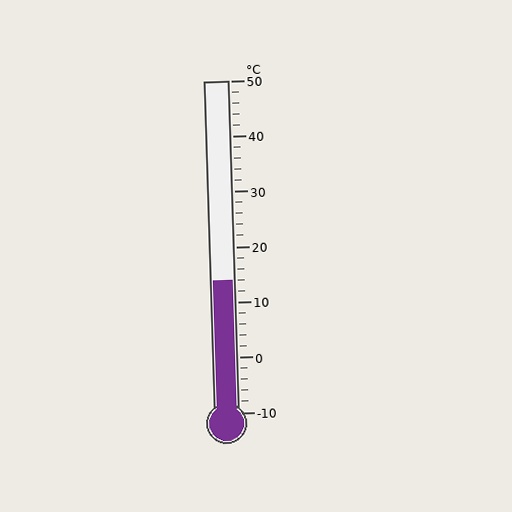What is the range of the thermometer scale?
The thermometer scale ranges from -10°C to 50°C.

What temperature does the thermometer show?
The thermometer shows approximately 14°C.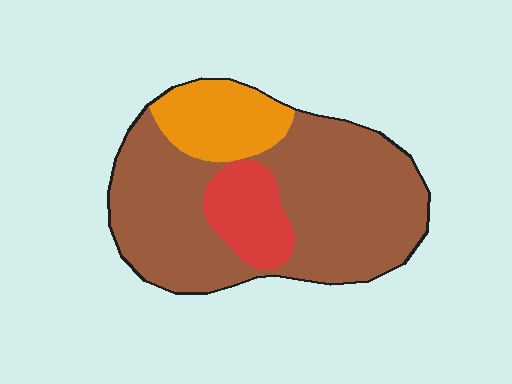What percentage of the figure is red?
Red covers 13% of the figure.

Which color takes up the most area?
Brown, at roughly 70%.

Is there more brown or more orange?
Brown.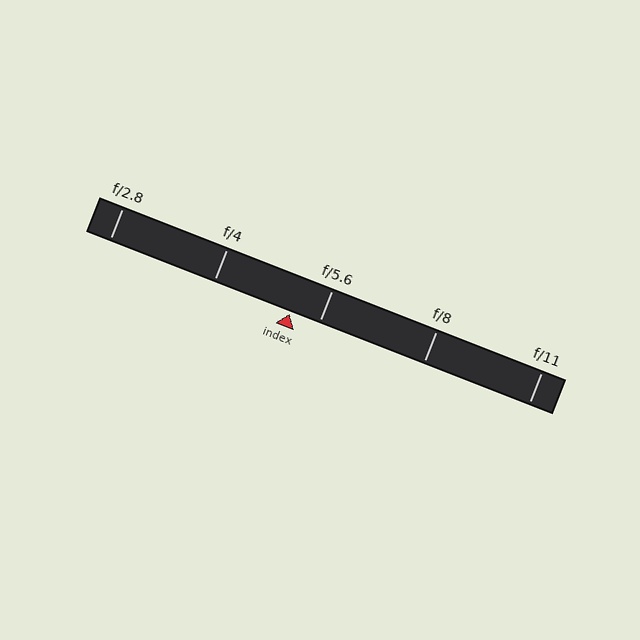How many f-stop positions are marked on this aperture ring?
There are 5 f-stop positions marked.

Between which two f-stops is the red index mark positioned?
The index mark is between f/4 and f/5.6.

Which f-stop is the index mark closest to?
The index mark is closest to f/5.6.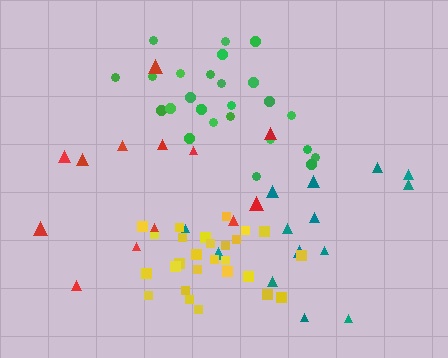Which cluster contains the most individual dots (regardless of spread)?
Yellow (28).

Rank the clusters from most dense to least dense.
yellow, green, teal, red.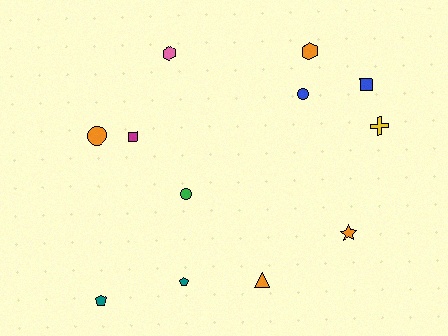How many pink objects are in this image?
There is 1 pink object.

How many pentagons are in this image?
There are 2 pentagons.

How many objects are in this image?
There are 12 objects.